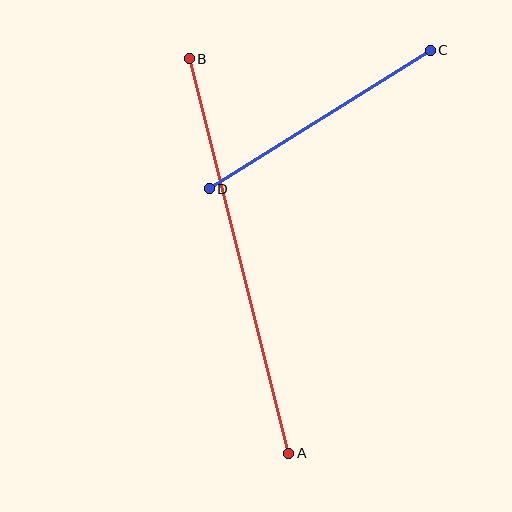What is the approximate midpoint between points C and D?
The midpoint is at approximately (320, 119) pixels.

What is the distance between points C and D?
The distance is approximately 261 pixels.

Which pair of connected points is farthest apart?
Points A and B are farthest apart.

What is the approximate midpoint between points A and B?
The midpoint is at approximately (239, 256) pixels.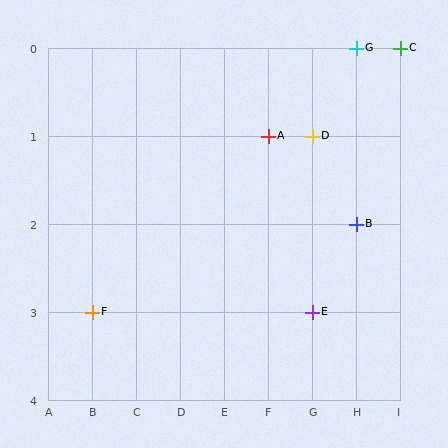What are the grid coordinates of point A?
Point A is at grid coordinates (F, 1).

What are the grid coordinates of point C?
Point C is at grid coordinates (I, 0).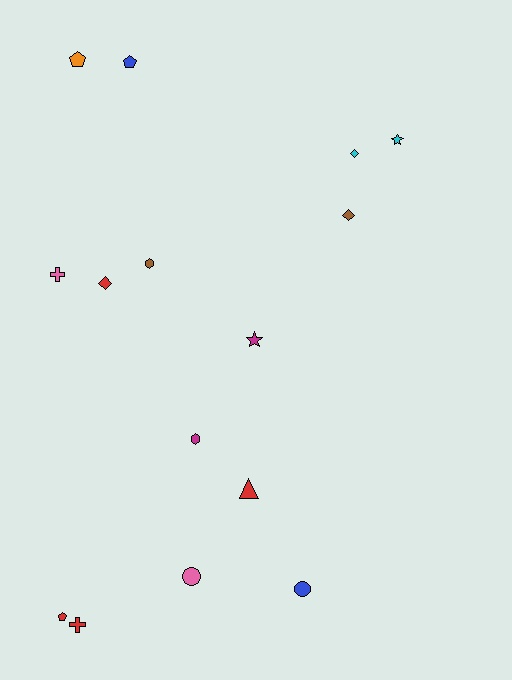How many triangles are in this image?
There is 1 triangle.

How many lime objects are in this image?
There are no lime objects.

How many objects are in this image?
There are 15 objects.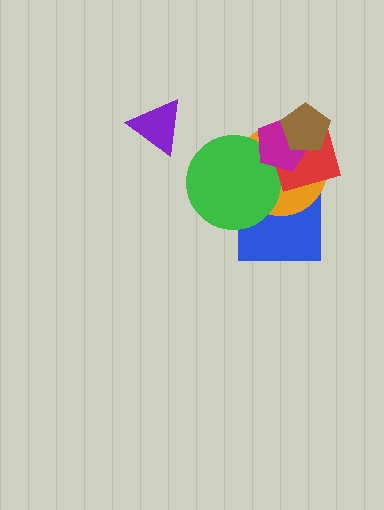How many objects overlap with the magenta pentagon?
4 objects overlap with the magenta pentagon.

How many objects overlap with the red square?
3 objects overlap with the red square.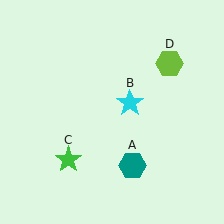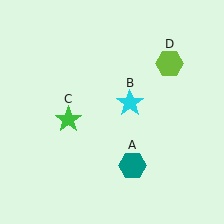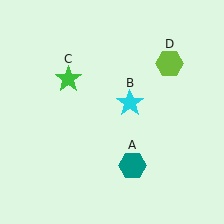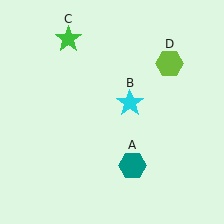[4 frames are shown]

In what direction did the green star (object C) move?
The green star (object C) moved up.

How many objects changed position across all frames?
1 object changed position: green star (object C).